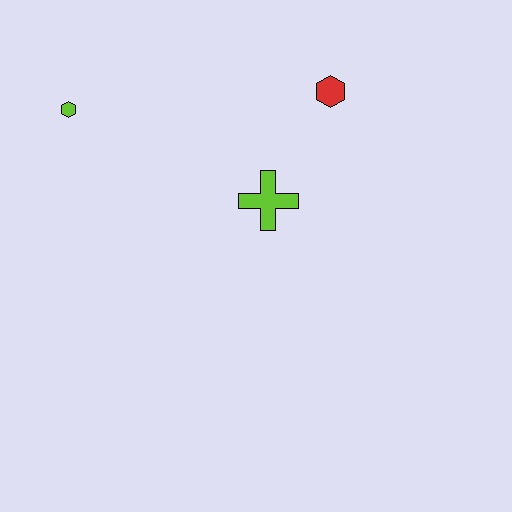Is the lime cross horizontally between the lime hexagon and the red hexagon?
Yes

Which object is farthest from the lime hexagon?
The red hexagon is farthest from the lime hexagon.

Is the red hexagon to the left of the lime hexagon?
No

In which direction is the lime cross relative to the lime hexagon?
The lime cross is to the right of the lime hexagon.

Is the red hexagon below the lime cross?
No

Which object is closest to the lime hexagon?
The lime cross is closest to the lime hexagon.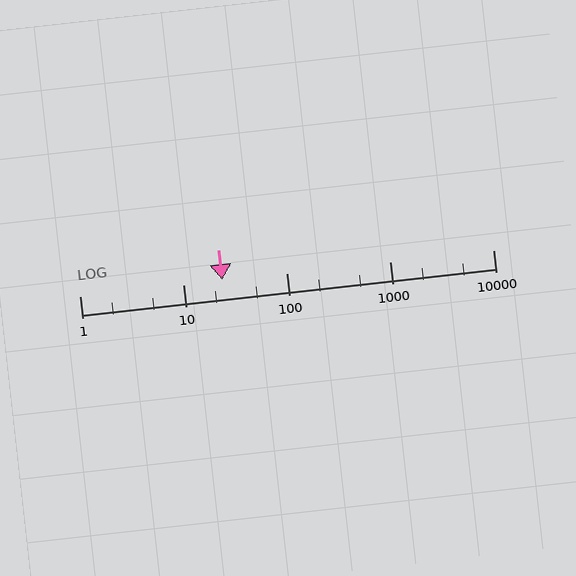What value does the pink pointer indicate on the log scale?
The pointer indicates approximately 24.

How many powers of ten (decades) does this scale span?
The scale spans 4 decades, from 1 to 10000.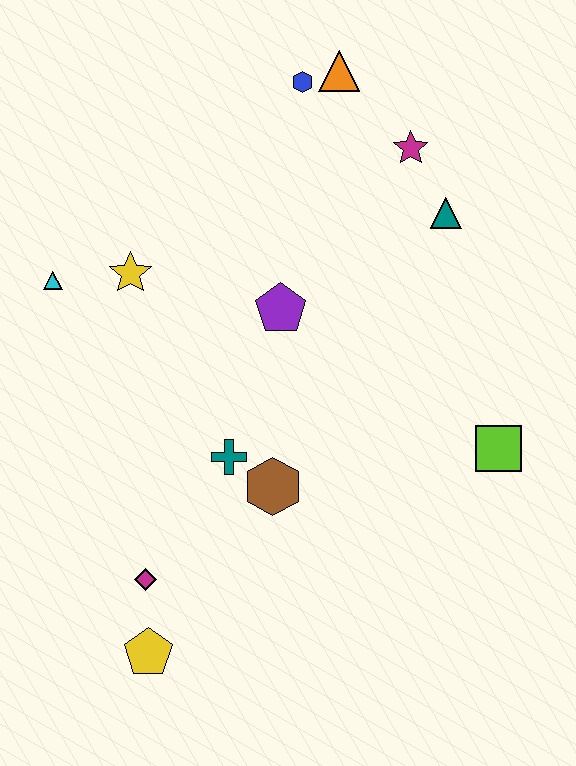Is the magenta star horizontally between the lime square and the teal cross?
Yes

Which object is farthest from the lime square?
The cyan triangle is farthest from the lime square.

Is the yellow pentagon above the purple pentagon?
No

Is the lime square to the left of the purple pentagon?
No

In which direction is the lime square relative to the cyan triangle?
The lime square is to the right of the cyan triangle.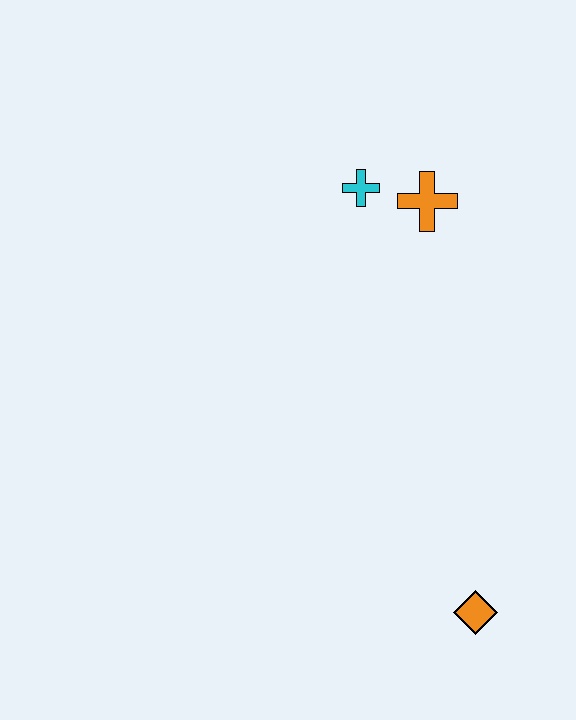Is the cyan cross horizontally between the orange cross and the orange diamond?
No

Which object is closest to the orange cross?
The cyan cross is closest to the orange cross.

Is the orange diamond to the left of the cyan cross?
No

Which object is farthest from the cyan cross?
The orange diamond is farthest from the cyan cross.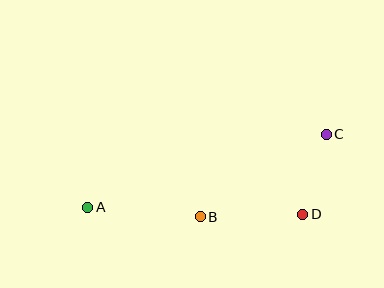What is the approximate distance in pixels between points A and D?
The distance between A and D is approximately 215 pixels.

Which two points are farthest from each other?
Points A and C are farthest from each other.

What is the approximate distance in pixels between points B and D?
The distance between B and D is approximately 103 pixels.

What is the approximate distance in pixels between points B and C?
The distance between B and C is approximately 151 pixels.